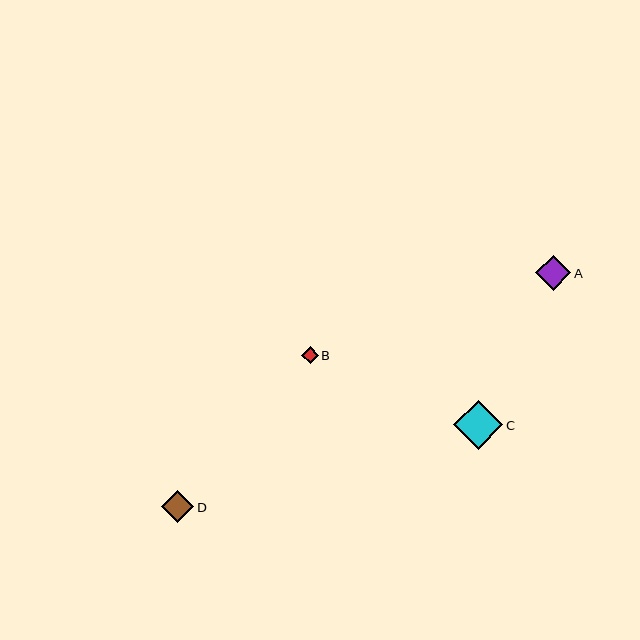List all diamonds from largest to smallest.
From largest to smallest: C, A, D, B.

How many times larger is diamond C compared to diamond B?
Diamond C is approximately 3.0 times the size of diamond B.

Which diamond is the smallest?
Diamond B is the smallest with a size of approximately 16 pixels.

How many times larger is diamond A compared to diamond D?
Diamond A is approximately 1.1 times the size of diamond D.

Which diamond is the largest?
Diamond C is the largest with a size of approximately 49 pixels.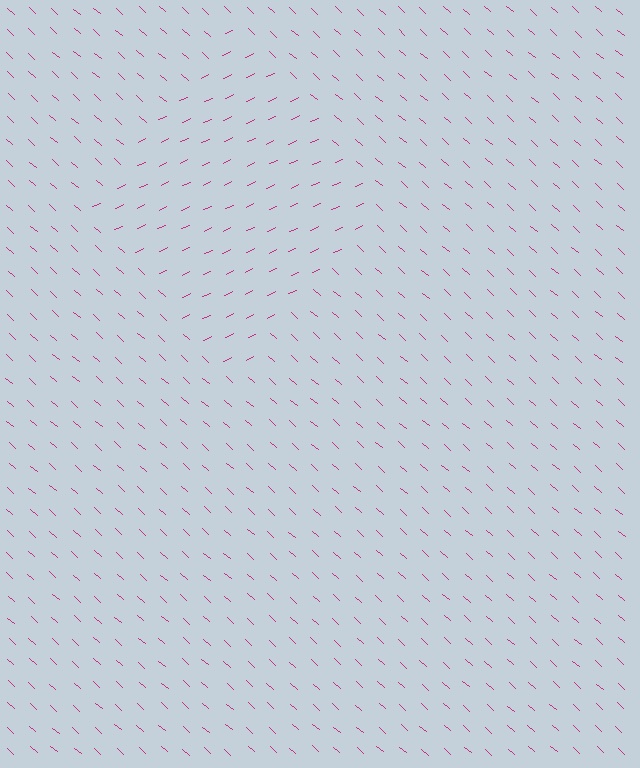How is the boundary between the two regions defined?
The boundary is defined purely by a change in line orientation (approximately 66 degrees difference). All lines are the same color and thickness.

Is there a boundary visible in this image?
Yes, there is a texture boundary formed by a change in line orientation.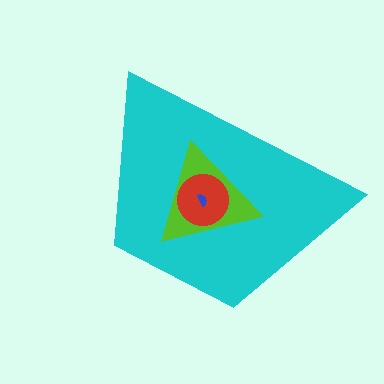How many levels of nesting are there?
4.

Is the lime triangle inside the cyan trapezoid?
Yes.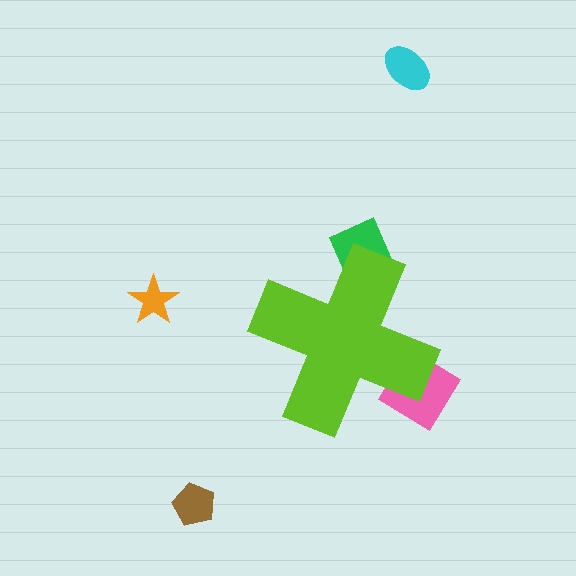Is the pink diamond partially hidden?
Yes, the pink diamond is partially hidden behind the lime cross.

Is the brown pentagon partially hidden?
No, the brown pentagon is fully visible.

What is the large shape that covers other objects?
A lime cross.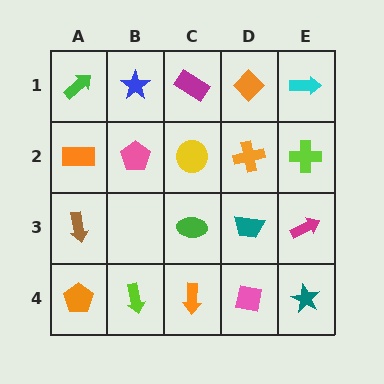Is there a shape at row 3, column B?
No, that cell is empty.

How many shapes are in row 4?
5 shapes.